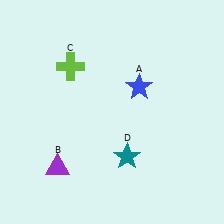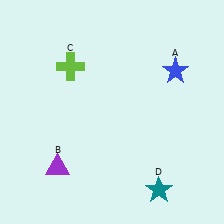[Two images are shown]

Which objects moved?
The objects that moved are: the blue star (A), the teal star (D).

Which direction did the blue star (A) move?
The blue star (A) moved right.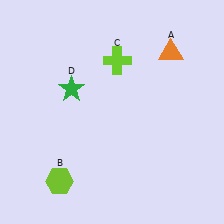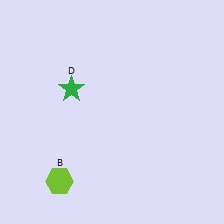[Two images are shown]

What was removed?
The orange triangle (A), the lime cross (C) were removed in Image 2.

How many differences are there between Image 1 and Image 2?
There are 2 differences between the two images.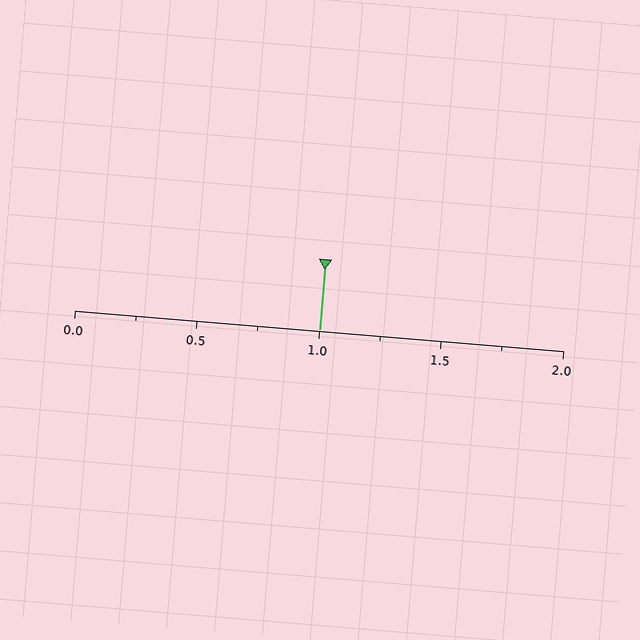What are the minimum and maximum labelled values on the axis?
The axis runs from 0.0 to 2.0.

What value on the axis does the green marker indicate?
The marker indicates approximately 1.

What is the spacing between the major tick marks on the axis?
The major ticks are spaced 0.5 apart.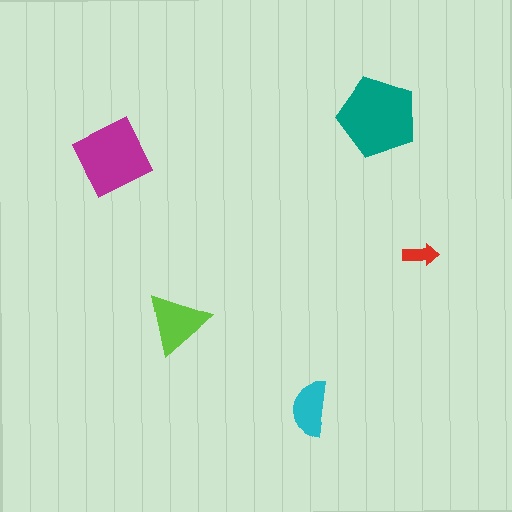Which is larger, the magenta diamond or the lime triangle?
The magenta diamond.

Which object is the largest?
The teal pentagon.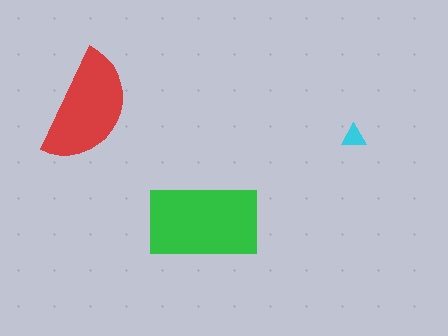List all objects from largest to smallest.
The green rectangle, the red semicircle, the cyan triangle.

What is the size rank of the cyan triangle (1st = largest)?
3rd.